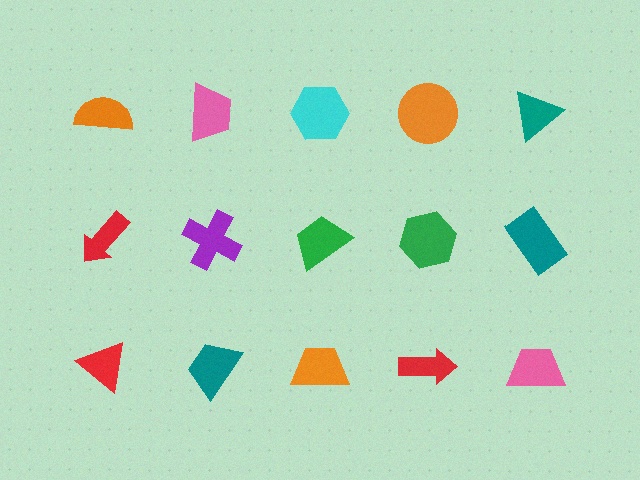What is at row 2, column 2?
A purple cross.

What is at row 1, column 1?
An orange semicircle.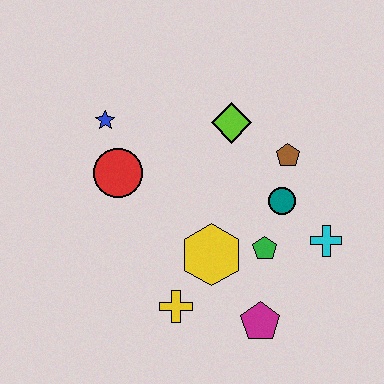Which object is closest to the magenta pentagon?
The green pentagon is closest to the magenta pentagon.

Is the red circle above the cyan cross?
Yes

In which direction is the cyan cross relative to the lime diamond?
The cyan cross is below the lime diamond.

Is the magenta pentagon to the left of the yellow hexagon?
No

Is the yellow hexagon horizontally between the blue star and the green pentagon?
Yes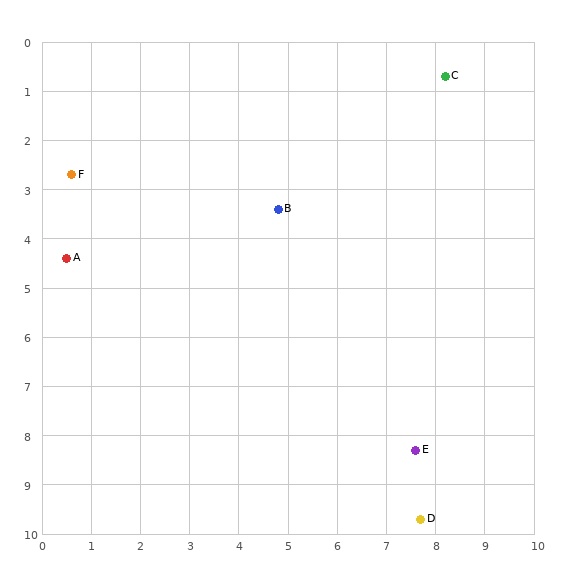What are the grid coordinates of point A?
Point A is at approximately (0.5, 4.4).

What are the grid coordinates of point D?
Point D is at approximately (7.7, 9.7).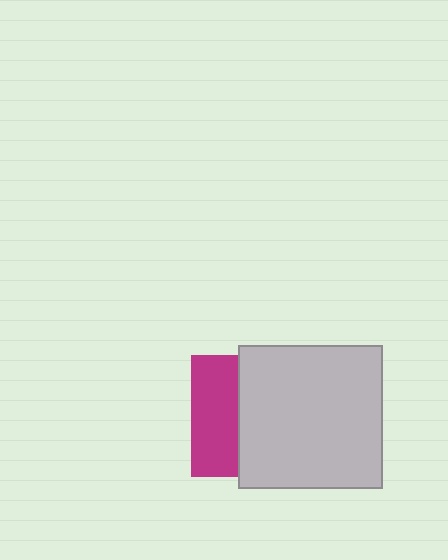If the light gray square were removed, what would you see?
You would see the complete magenta square.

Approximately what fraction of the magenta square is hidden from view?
Roughly 62% of the magenta square is hidden behind the light gray square.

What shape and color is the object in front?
The object in front is a light gray square.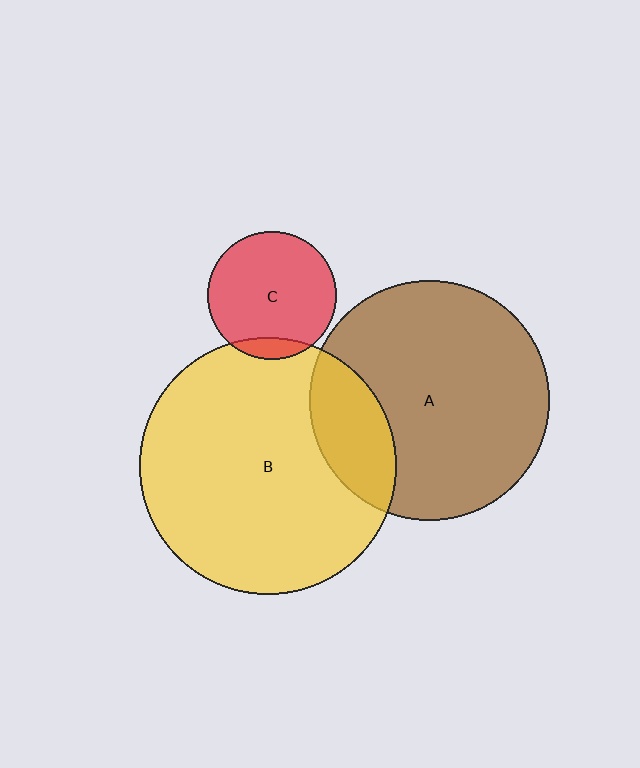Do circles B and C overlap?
Yes.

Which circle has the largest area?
Circle B (yellow).